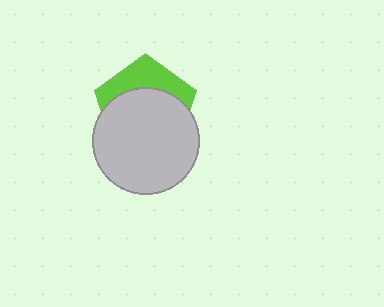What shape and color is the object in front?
The object in front is a light gray circle.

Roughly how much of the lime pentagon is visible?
A small part of it is visible (roughly 34%).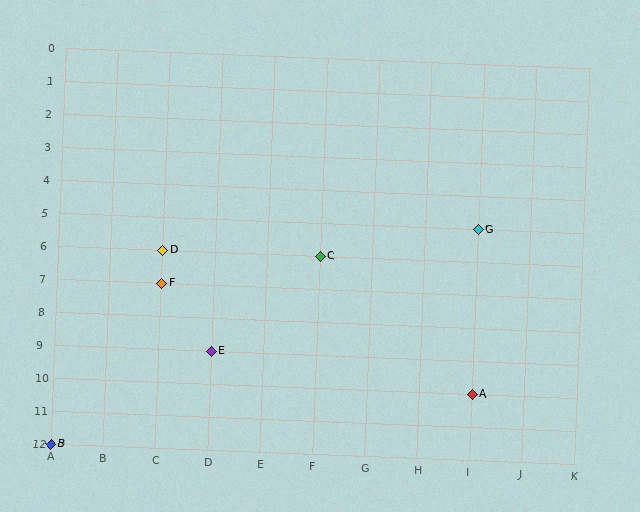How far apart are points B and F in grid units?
Points B and F are 2 columns and 5 rows apart (about 5.4 grid units diagonally).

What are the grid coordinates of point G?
Point G is at grid coordinates (I, 5).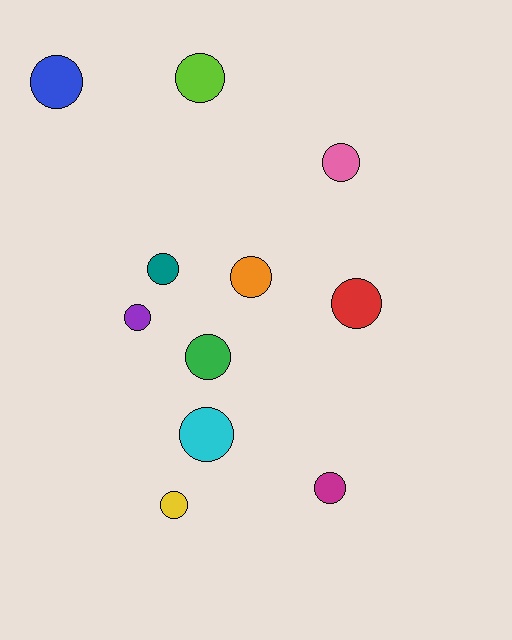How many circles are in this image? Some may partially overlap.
There are 11 circles.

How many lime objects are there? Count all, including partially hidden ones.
There is 1 lime object.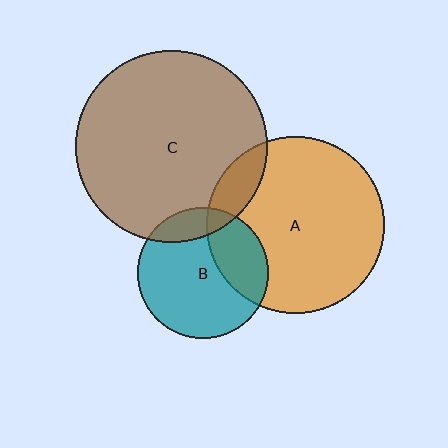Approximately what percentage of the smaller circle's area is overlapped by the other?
Approximately 15%.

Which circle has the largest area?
Circle C (brown).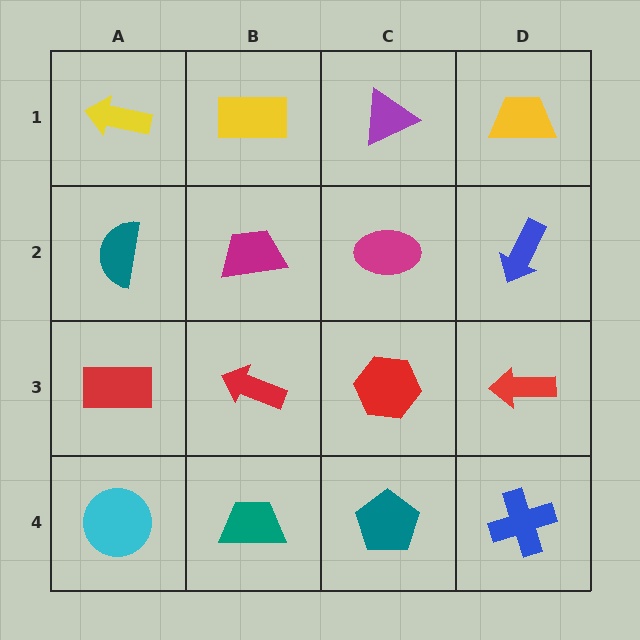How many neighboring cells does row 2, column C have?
4.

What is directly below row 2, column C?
A red hexagon.